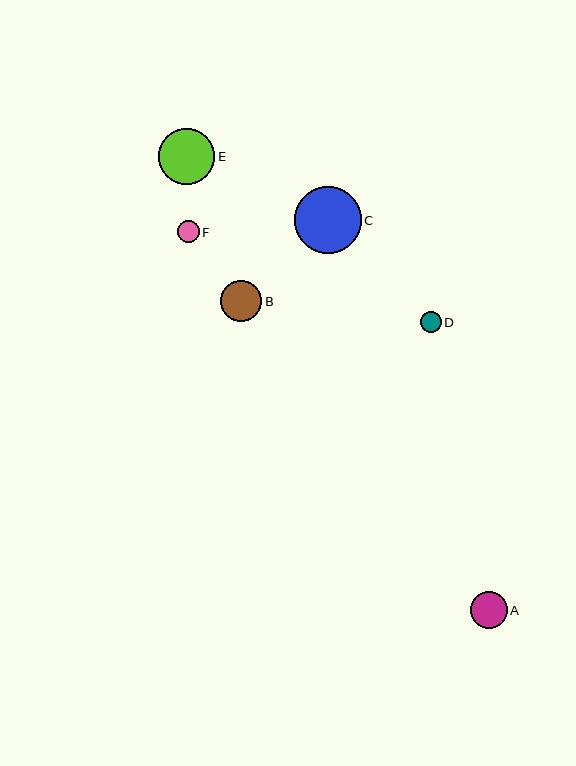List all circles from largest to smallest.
From largest to smallest: C, E, B, A, F, D.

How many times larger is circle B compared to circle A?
Circle B is approximately 1.1 times the size of circle A.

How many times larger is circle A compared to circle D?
Circle A is approximately 1.7 times the size of circle D.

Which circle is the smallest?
Circle D is the smallest with a size of approximately 21 pixels.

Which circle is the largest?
Circle C is the largest with a size of approximately 67 pixels.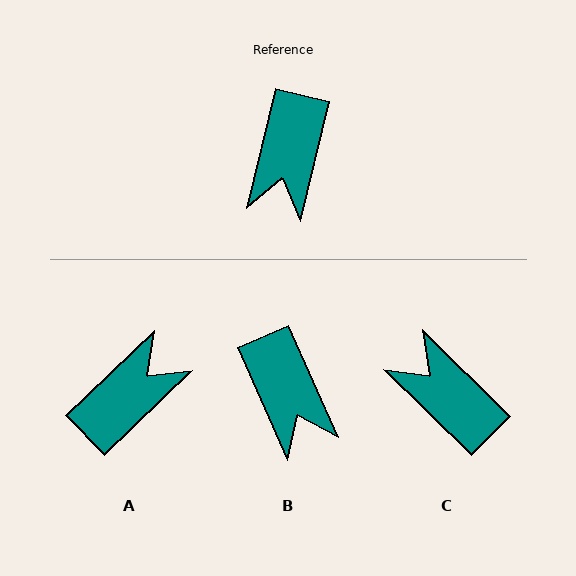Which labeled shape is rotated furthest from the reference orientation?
A, about 147 degrees away.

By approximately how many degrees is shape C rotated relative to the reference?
Approximately 121 degrees clockwise.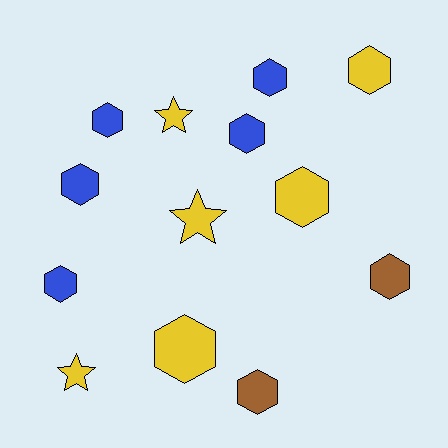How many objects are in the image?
There are 13 objects.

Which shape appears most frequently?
Hexagon, with 10 objects.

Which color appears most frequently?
Yellow, with 6 objects.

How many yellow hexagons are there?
There are 3 yellow hexagons.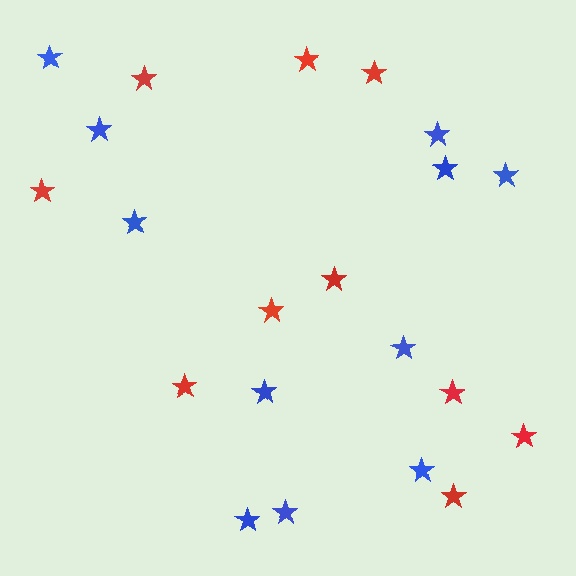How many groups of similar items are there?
There are 2 groups: one group of blue stars (11) and one group of red stars (10).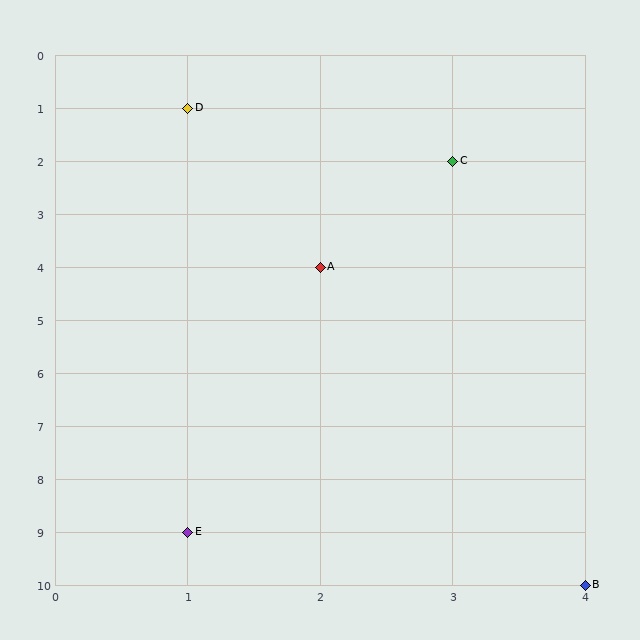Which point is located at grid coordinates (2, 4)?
Point A is at (2, 4).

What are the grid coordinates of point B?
Point B is at grid coordinates (4, 10).